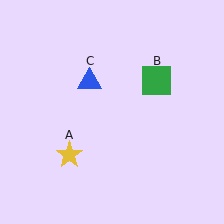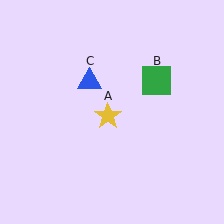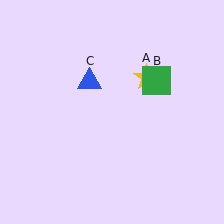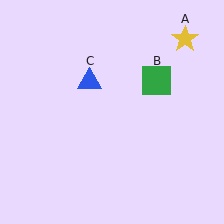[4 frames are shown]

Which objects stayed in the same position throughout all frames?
Green square (object B) and blue triangle (object C) remained stationary.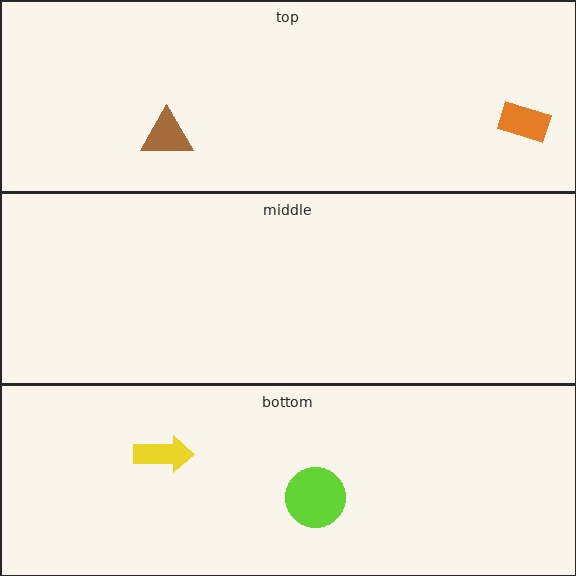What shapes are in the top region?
The orange rectangle, the brown triangle.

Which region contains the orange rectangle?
The top region.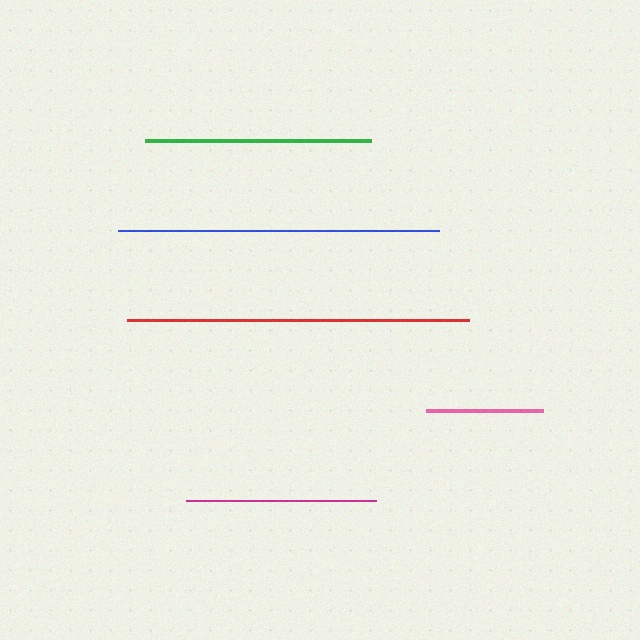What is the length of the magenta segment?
The magenta segment is approximately 190 pixels long.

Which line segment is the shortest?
The pink line is the shortest at approximately 117 pixels.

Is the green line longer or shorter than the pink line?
The green line is longer than the pink line.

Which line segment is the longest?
The red line is the longest at approximately 342 pixels.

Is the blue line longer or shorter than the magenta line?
The blue line is longer than the magenta line.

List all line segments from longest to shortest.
From longest to shortest: red, blue, green, magenta, pink.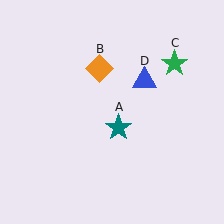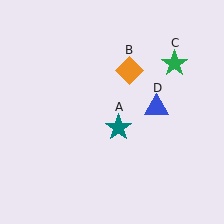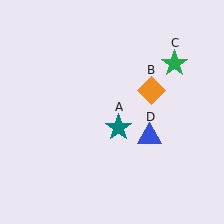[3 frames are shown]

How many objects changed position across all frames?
2 objects changed position: orange diamond (object B), blue triangle (object D).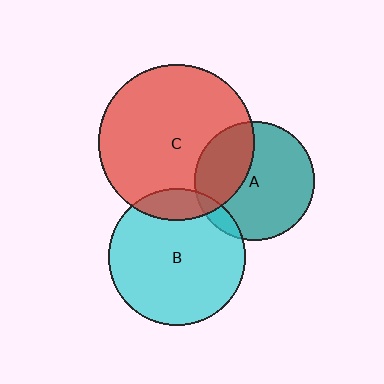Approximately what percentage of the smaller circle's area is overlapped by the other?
Approximately 35%.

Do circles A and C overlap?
Yes.